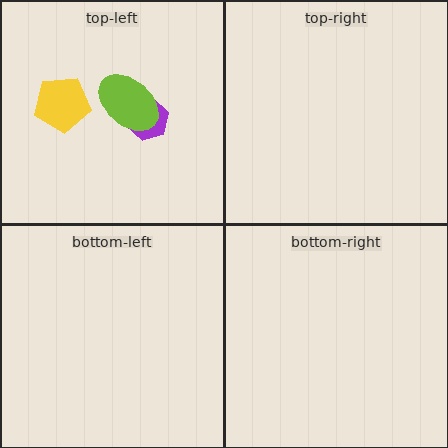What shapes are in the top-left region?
The purple hexagon, the lime ellipse, the yellow pentagon.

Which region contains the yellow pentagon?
The top-left region.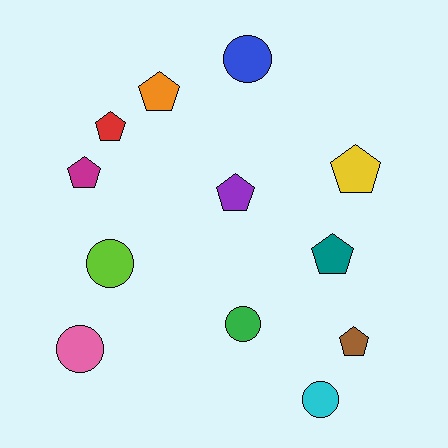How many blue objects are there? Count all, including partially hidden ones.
There is 1 blue object.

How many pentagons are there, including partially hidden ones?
There are 7 pentagons.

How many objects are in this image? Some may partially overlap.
There are 12 objects.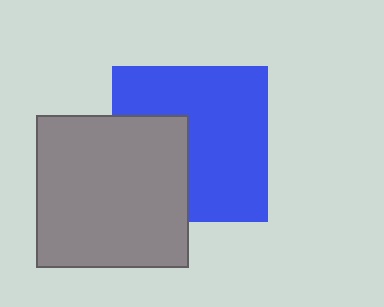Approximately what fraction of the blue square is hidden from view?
Roughly 34% of the blue square is hidden behind the gray square.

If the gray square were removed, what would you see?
You would see the complete blue square.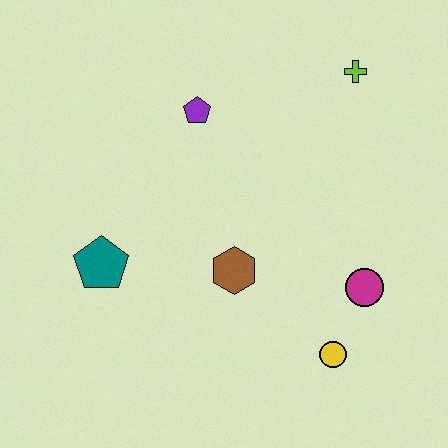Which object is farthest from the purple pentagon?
The yellow circle is farthest from the purple pentagon.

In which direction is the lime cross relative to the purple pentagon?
The lime cross is to the right of the purple pentagon.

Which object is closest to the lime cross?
The purple pentagon is closest to the lime cross.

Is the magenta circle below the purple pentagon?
Yes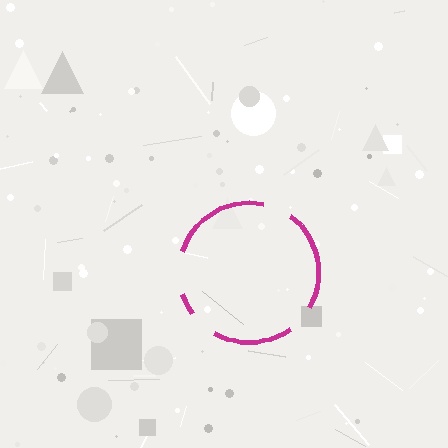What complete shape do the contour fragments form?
The contour fragments form a circle.